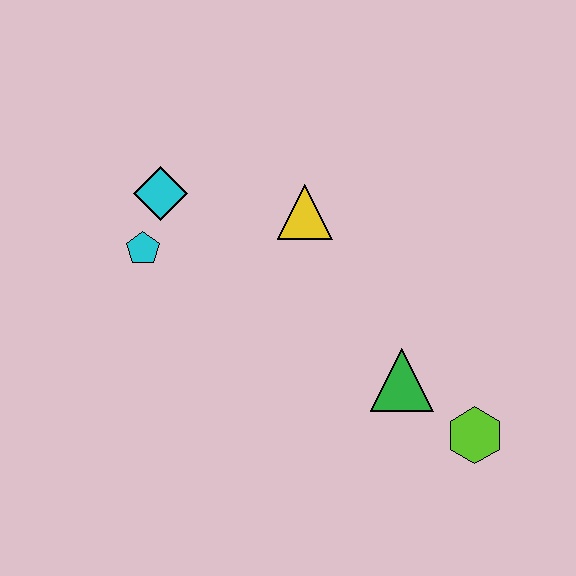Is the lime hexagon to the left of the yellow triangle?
No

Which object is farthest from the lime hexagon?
The cyan diamond is farthest from the lime hexagon.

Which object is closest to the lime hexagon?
The green triangle is closest to the lime hexagon.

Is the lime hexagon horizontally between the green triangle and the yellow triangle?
No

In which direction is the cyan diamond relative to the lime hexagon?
The cyan diamond is to the left of the lime hexagon.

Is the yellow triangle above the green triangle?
Yes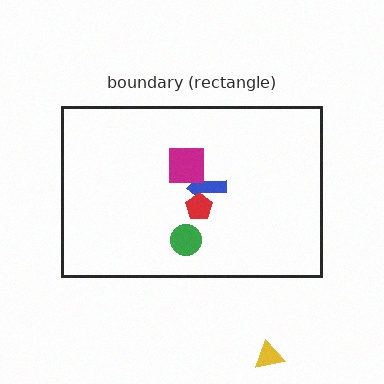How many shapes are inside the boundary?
4 inside, 1 outside.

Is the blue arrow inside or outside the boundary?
Inside.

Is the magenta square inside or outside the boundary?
Inside.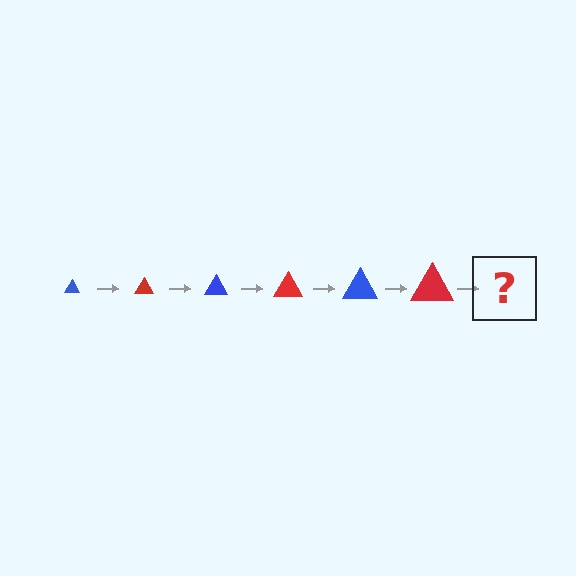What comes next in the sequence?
The next element should be a blue triangle, larger than the previous one.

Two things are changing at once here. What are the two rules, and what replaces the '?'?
The two rules are that the triangle grows larger each step and the color cycles through blue and red. The '?' should be a blue triangle, larger than the previous one.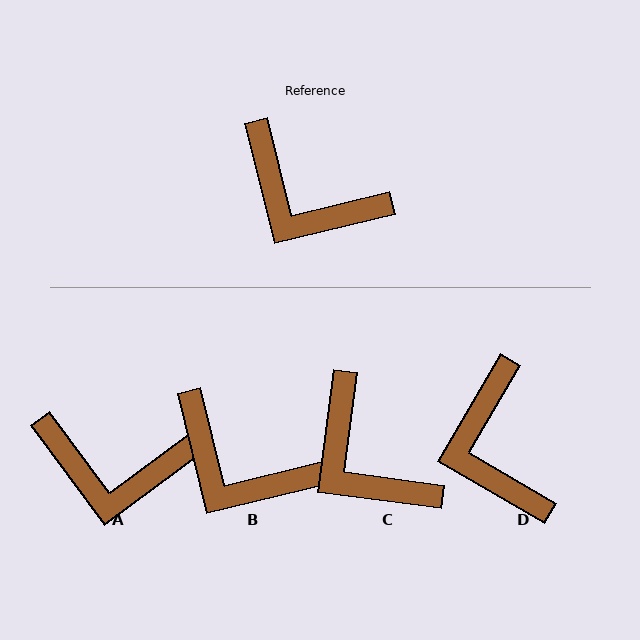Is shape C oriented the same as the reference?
No, it is off by about 21 degrees.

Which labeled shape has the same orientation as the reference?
B.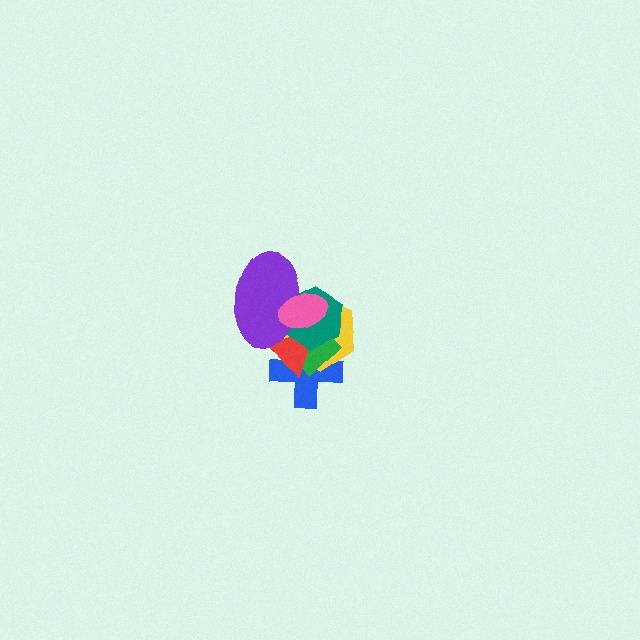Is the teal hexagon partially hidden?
Yes, it is partially covered by another shape.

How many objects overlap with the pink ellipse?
5 objects overlap with the pink ellipse.